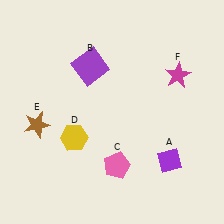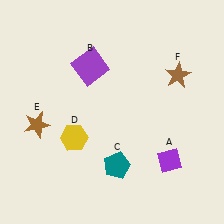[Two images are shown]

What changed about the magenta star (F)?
In Image 1, F is magenta. In Image 2, it changed to brown.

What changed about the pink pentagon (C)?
In Image 1, C is pink. In Image 2, it changed to teal.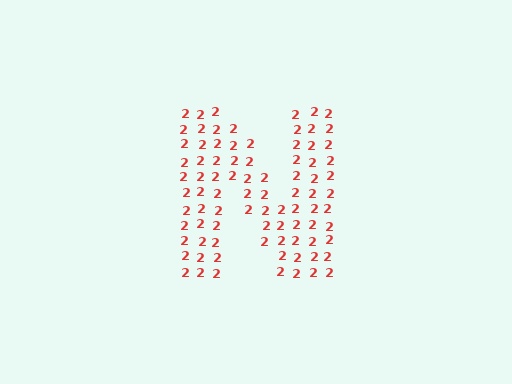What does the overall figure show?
The overall figure shows the letter N.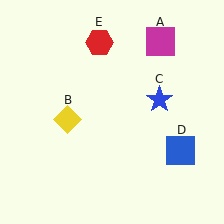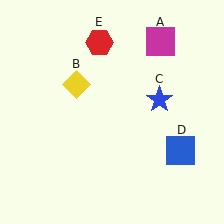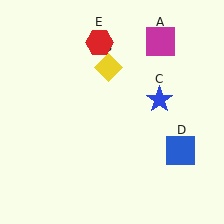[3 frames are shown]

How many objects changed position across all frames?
1 object changed position: yellow diamond (object B).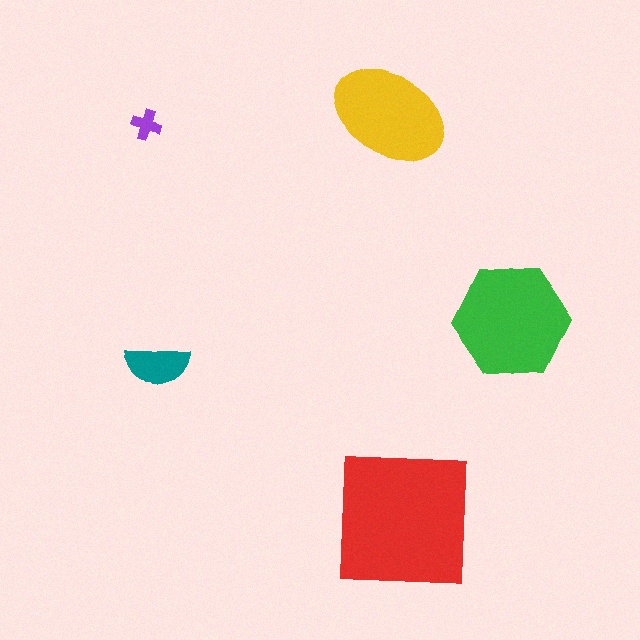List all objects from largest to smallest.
The red square, the green hexagon, the yellow ellipse, the teal semicircle, the purple cross.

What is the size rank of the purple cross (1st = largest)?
5th.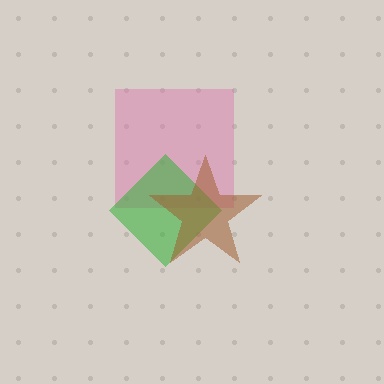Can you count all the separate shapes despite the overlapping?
Yes, there are 3 separate shapes.